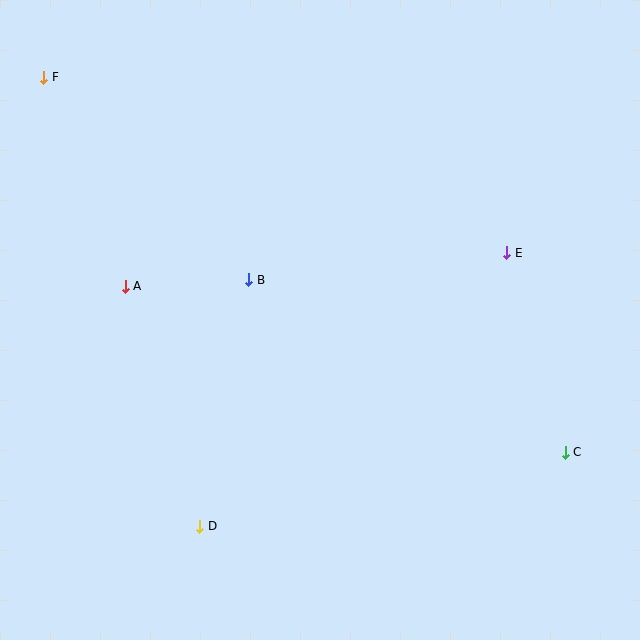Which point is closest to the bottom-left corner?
Point D is closest to the bottom-left corner.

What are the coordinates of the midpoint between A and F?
The midpoint between A and F is at (84, 182).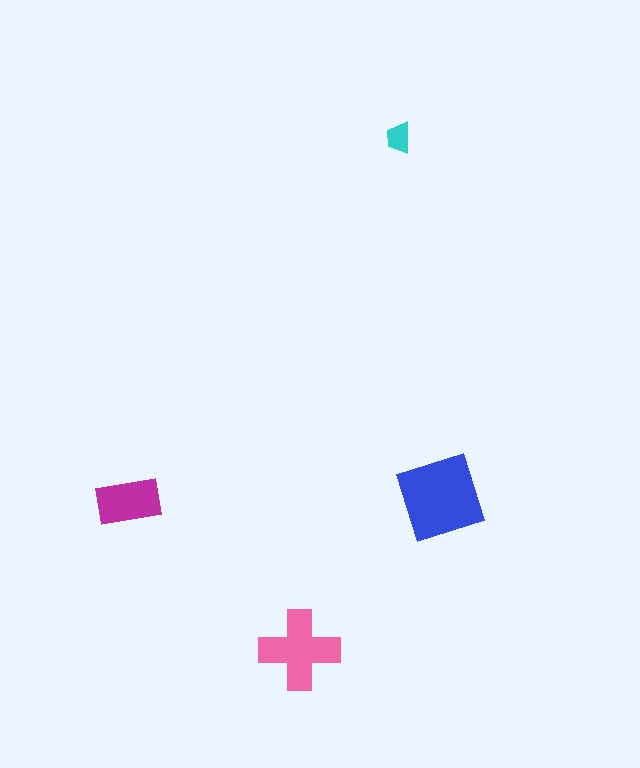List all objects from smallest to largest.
The cyan trapezoid, the magenta rectangle, the pink cross, the blue diamond.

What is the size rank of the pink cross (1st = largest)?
2nd.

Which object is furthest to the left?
The magenta rectangle is leftmost.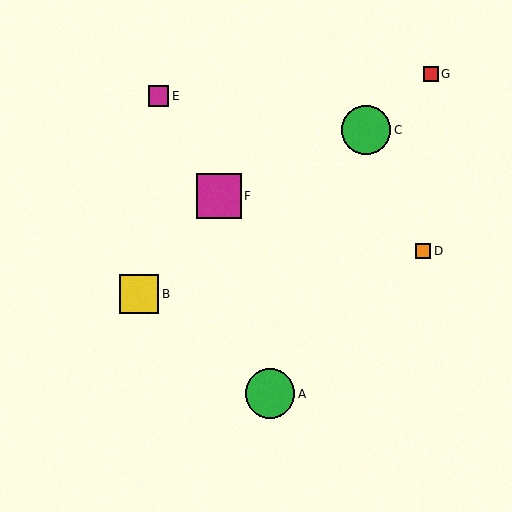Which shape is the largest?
The green circle (labeled A) is the largest.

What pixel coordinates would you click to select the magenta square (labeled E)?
Click at (159, 96) to select the magenta square E.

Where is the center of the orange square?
The center of the orange square is at (423, 251).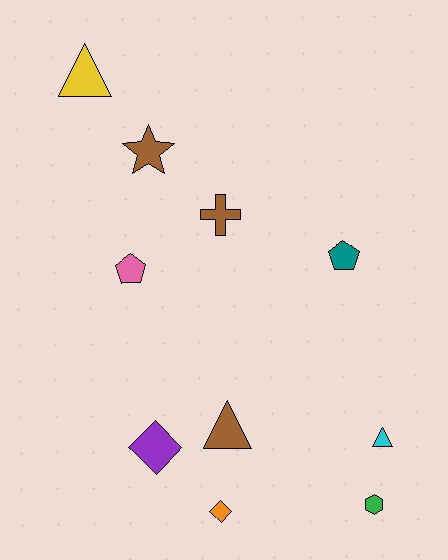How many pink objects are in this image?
There is 1 pink object.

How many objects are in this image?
There are 10 objects.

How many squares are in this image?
There are no squares.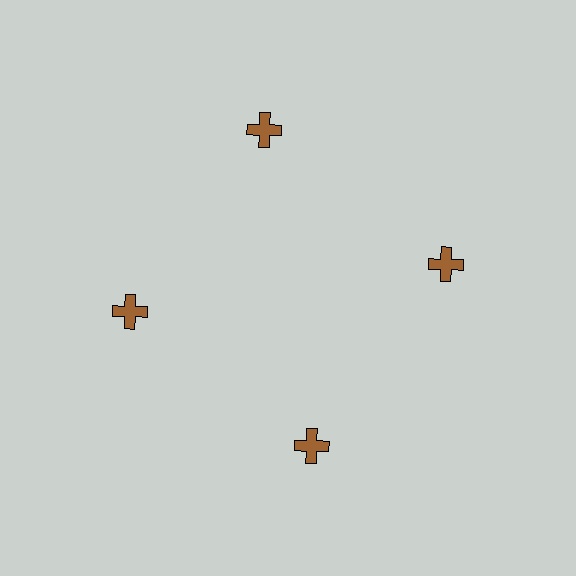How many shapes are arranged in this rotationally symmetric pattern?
There are 4 shapes, arranged in 4 groups of 1.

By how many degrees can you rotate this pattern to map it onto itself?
The pattern maps onto itself every 90 degrees of rotation.